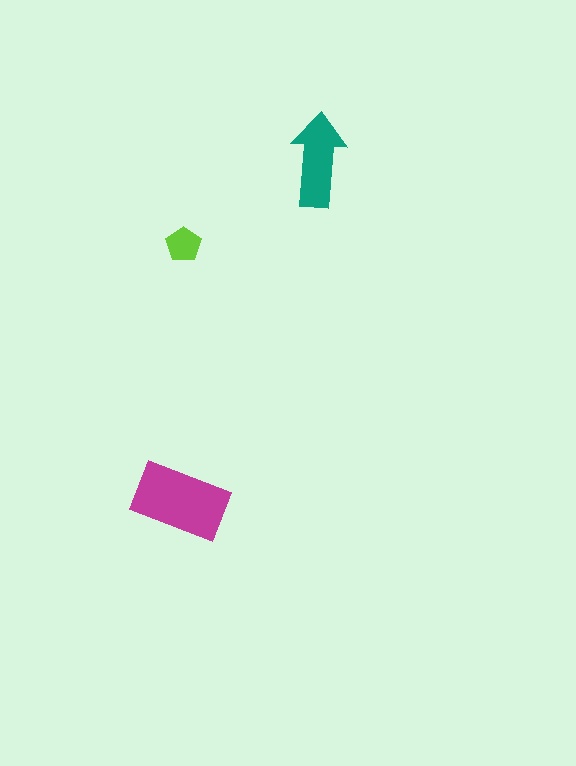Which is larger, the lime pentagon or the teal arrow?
The teal arrow.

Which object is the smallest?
The lime pentagon.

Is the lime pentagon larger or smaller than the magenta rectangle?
Smaller.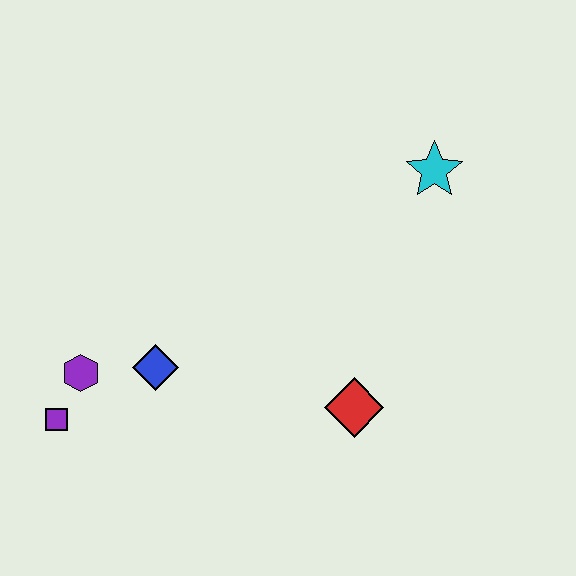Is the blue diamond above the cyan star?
No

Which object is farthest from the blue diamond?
The cyan star is farthest from the blue diamond.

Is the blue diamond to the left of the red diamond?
Yes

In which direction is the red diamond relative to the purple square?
The red diamond is to the right of the purple square.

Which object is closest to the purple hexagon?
The purple square is closest to the purple hexagon.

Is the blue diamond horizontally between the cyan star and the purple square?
Yes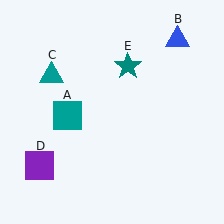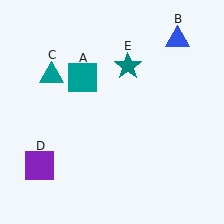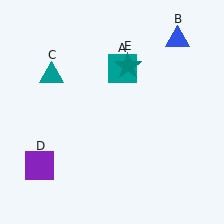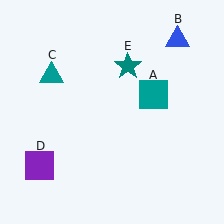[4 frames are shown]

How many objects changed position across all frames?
1 object changed position: teal square (object A).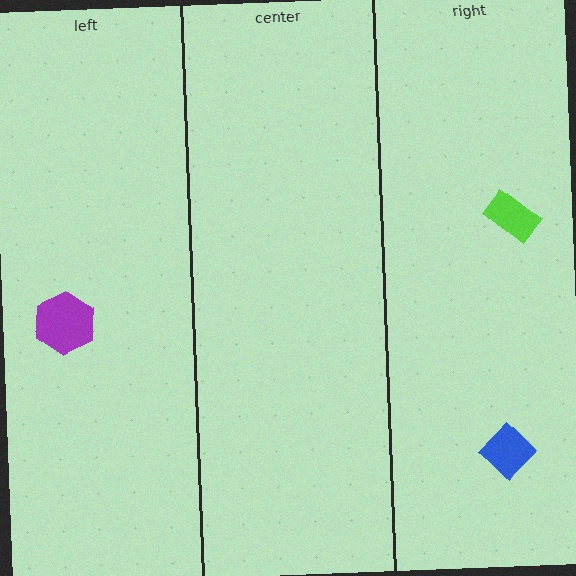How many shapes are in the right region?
2.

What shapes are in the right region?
The lime rectangle, the blue diamond.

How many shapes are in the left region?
1.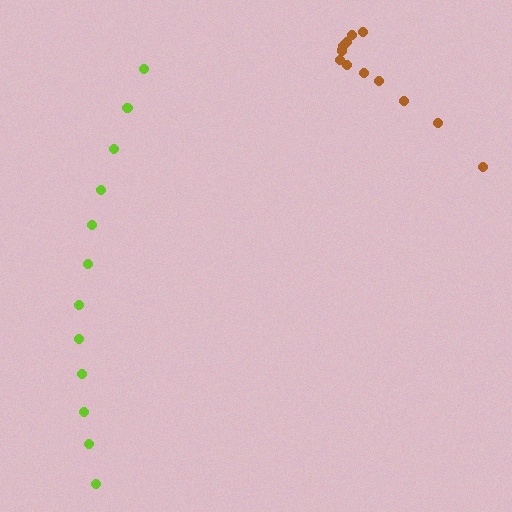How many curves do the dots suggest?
There are 2 distinct paths.